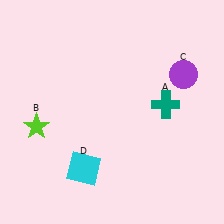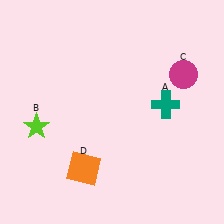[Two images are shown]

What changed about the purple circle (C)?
In Image 1, C is purple. In Image 2, it changed to magenta.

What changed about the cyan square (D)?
In Image 1, D is cyan. In Image 2, it changed to orange.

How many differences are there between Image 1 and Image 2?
There are 2 differences between the two images.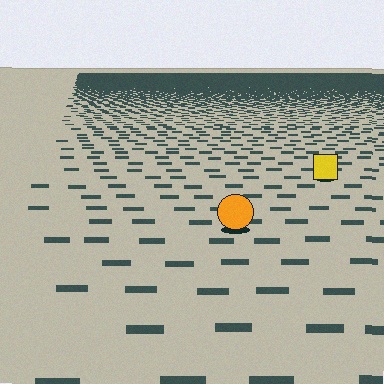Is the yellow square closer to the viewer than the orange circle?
No. The orange circle is closer — you can tell from the texture gradient: the ground texture is coarser near it.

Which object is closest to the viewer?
The orange circle is closest. The texture marks near it are larger and more spread out.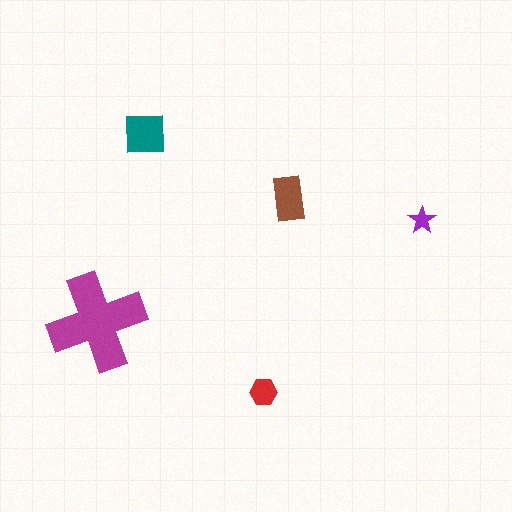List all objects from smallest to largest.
The purple star, the red hexagon, the brown rectangle, the teal square, the magenta cross.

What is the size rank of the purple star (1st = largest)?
5th.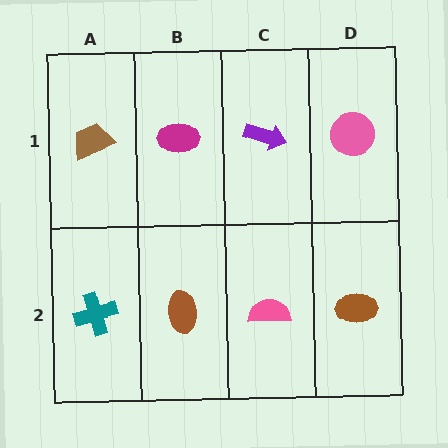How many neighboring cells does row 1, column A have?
2.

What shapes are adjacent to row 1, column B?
A brown ellipse (row 2, column B), a brown trapezoid (row 1, column A), a purple arrow (row 1, column C).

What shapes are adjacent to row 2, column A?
A brown trapezoid (row 1, column A), a brown ellipse (row 2, column B).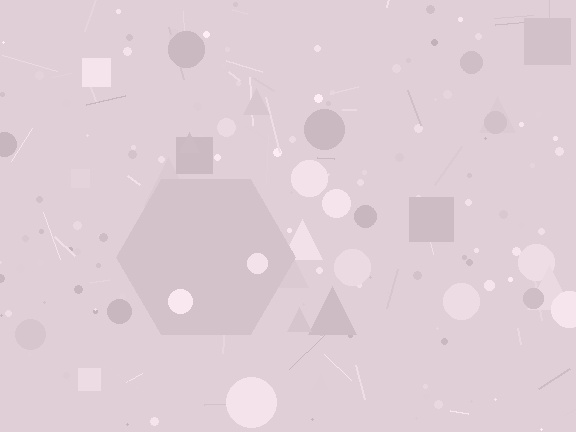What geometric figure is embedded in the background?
A hexagon is embedded in the background.